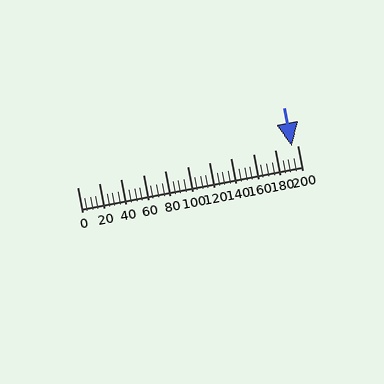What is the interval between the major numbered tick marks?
The major tick marks are spaced 20 units apart.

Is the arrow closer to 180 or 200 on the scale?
The arrow is closer to 200.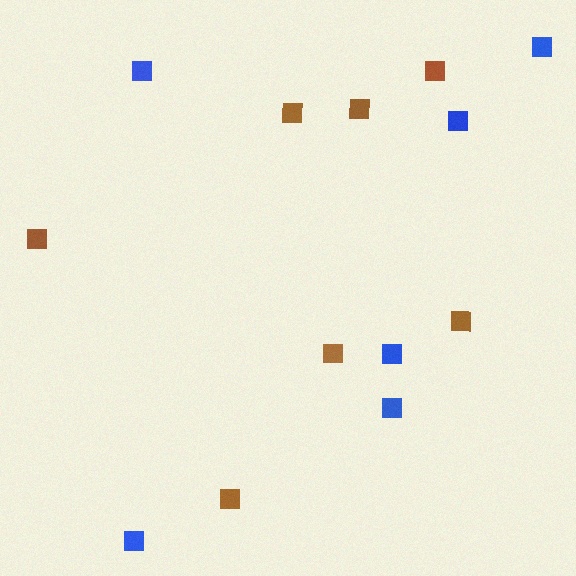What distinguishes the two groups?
There are 2 groups: one group of brown squares (7) and one group of blue squares (6).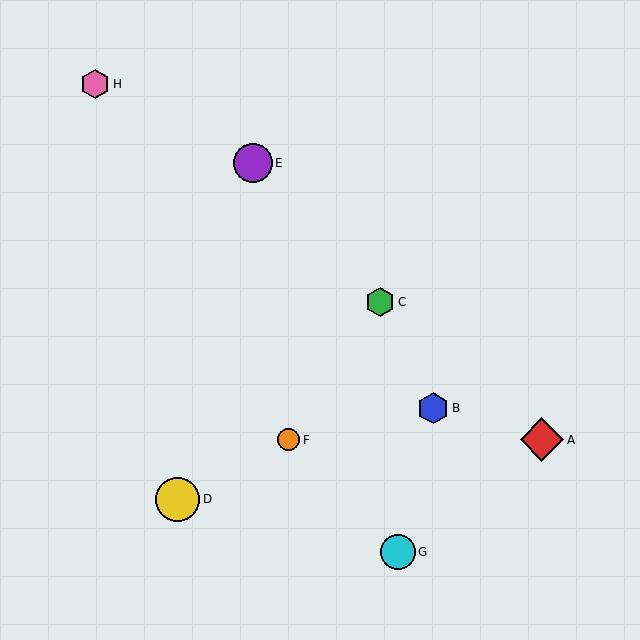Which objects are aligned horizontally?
Objects A, F are aligned horizontally.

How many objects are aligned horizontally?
2 objects (A, F) are aligned horizontally.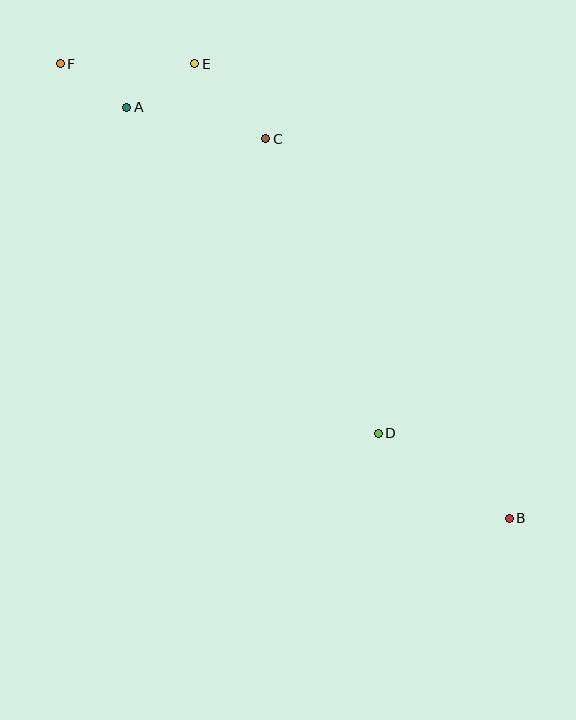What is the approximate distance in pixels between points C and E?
The distance between C and E is approximately 103 pixels.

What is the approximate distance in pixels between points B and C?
The distance between B and C is approximately 451 pixels.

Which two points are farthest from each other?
Points B and F are farthest from each other.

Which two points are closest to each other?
Points A and F are closest to each other.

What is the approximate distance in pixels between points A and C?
The distance between A and C is approximately 143 pixels.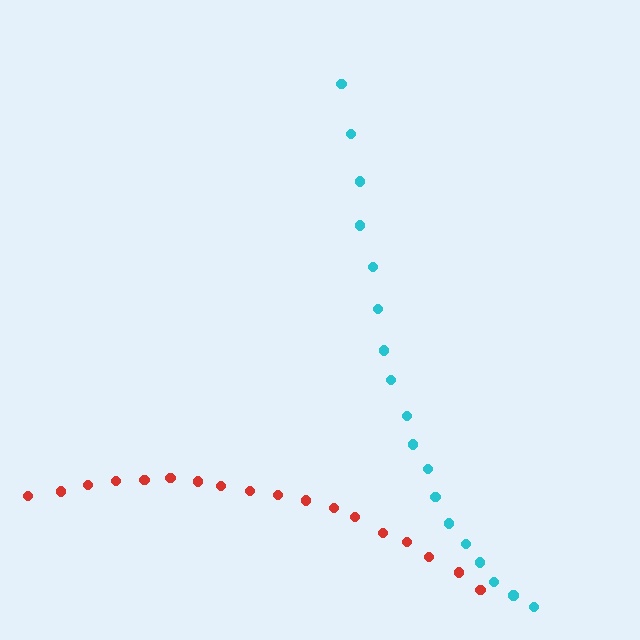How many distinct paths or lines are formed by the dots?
There are 2 distinct paths.